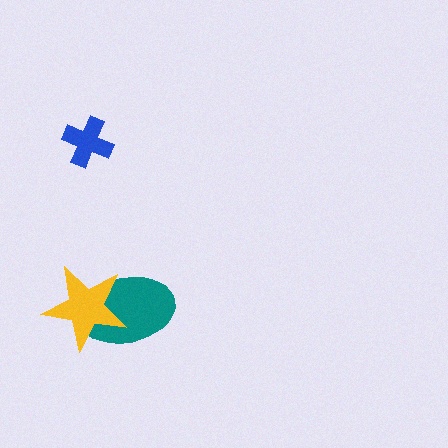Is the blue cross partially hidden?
No, no other shape covers it.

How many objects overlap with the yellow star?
1 object overlaps with the yellow star.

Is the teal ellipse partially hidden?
Yes, it is partially covered by another shape.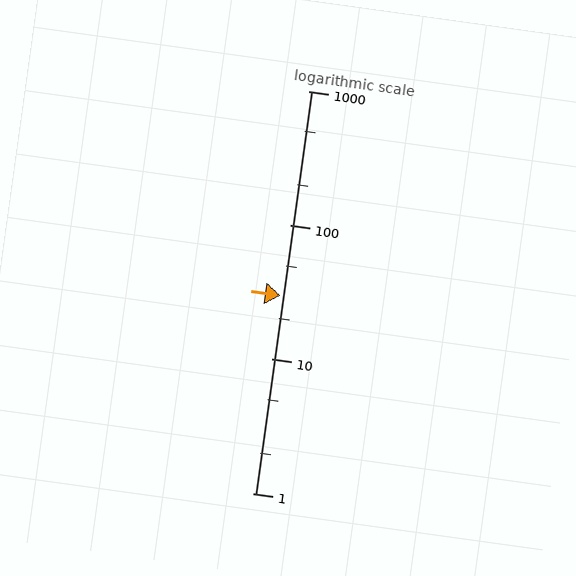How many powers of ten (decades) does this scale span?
The scale spans 3 decades, from 1 to 1000.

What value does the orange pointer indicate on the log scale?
The pointer indicates approximately 30.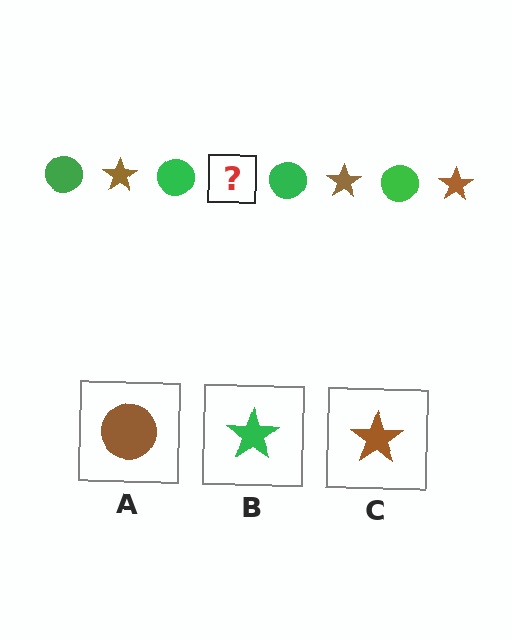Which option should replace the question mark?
Option C.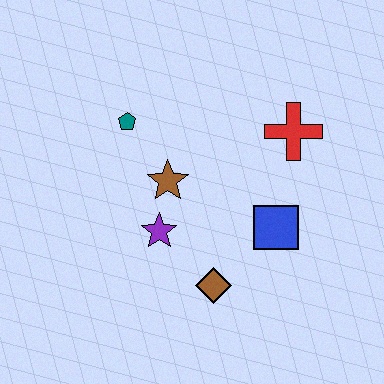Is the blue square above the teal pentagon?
No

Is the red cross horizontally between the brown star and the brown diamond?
No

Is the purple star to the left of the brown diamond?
Yes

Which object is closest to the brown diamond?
The purple star is closest to the brown diamond.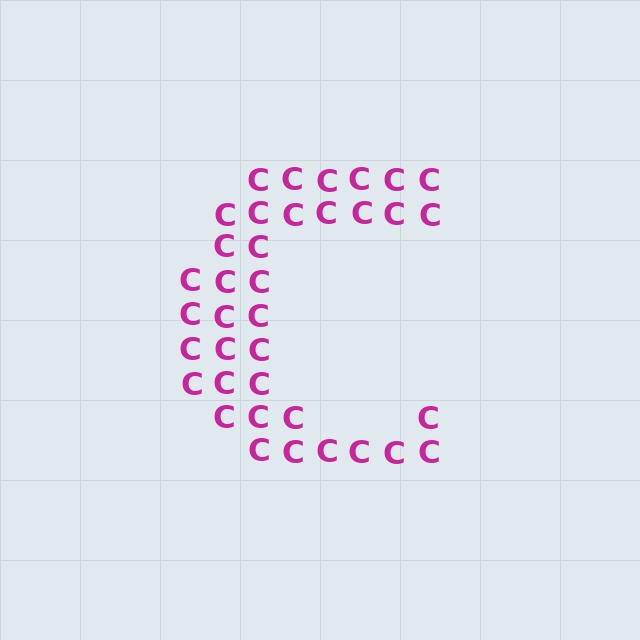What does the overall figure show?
The overall figure shows the letter C.